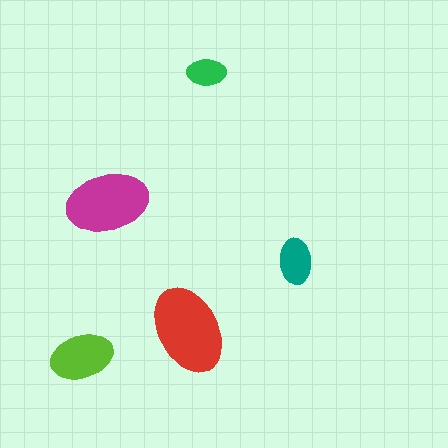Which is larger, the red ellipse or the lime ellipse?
The red one.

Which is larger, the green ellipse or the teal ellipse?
The teal one.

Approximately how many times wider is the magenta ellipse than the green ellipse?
About 2 times wider.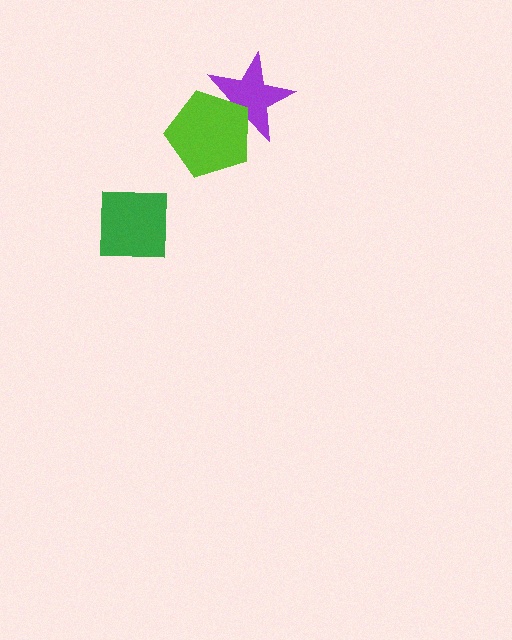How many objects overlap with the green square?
0 objects overlap with the green square.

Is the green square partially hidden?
No, no other shape covers it.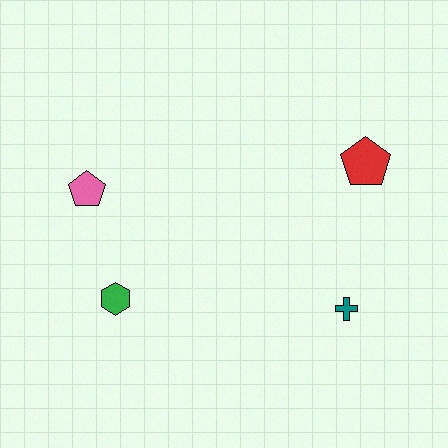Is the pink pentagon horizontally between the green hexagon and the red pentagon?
No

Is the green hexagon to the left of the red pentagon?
Yes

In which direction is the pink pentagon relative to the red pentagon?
The pink pentagon is to the left of the red pentagon.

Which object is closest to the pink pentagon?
The green hexagon is closest to the pink pentagon.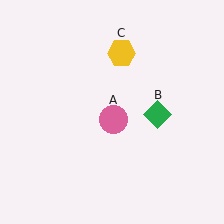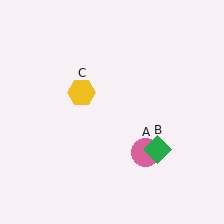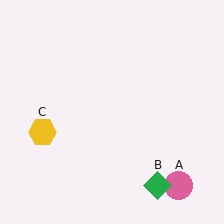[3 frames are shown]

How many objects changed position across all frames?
3 objects changed position: pink circle (object A), green diamond (object B), yellow hexagon (object C).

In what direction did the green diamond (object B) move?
The green diamond (object B) moved down.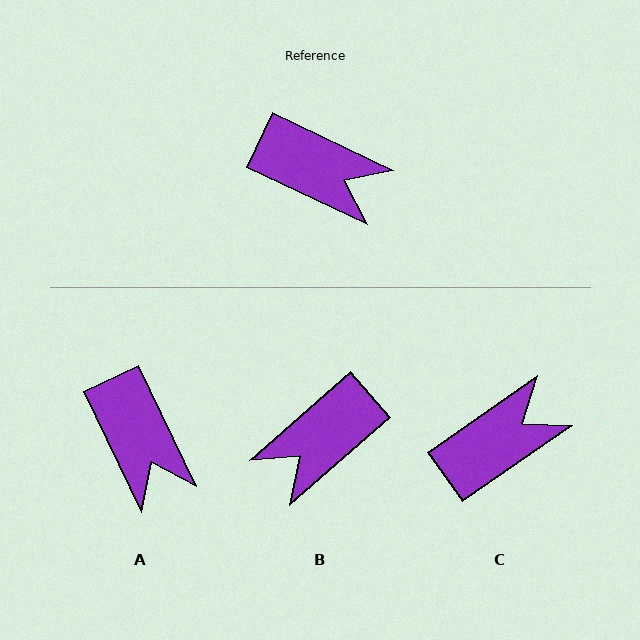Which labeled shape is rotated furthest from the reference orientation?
B, about 113 degrees away.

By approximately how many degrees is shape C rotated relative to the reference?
Approximately 60 degrees counter-clockwise.